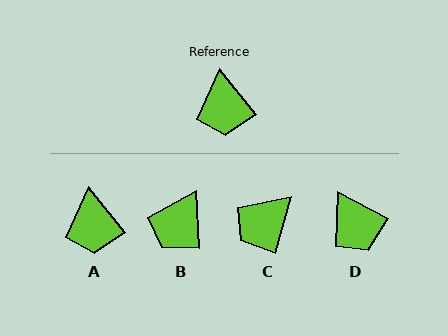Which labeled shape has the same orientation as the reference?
A.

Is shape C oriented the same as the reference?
No, it is off by about 55 degrees.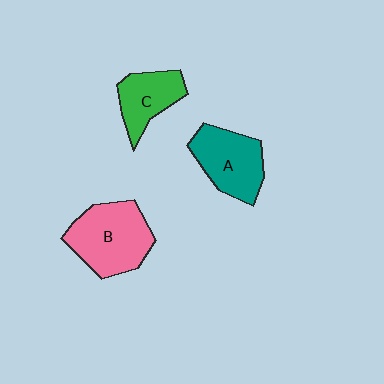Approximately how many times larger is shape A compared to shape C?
Approximately 1.3 times.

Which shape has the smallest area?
Shape C (green).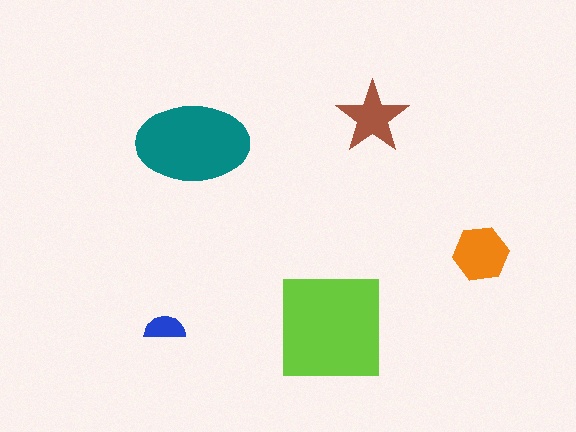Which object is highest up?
The brown star is topmost.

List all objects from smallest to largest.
The blue semicircle, the brown star, the orange hexagon, the teal ellipse, the lime square.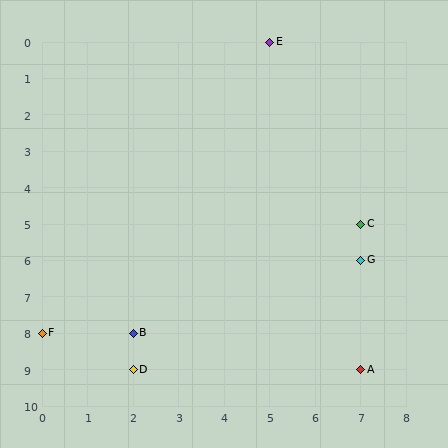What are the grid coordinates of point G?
Point G is at grid coordinates (7, 6).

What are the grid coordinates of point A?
Point A is at grid coordinates (7, 9).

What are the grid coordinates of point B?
Point B is at grid coordinates (2, 8).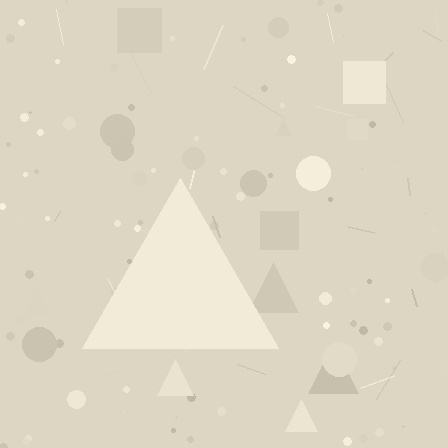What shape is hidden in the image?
A triangle is hidden in the image.